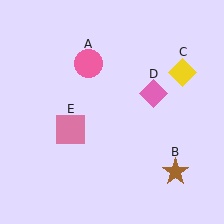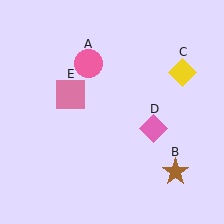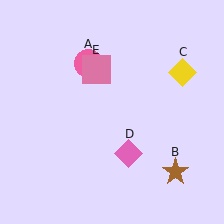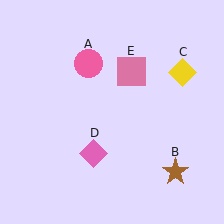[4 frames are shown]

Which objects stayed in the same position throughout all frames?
Pink circle (object A) and brown star (object B) and yellow diamond (object C) remained stationary.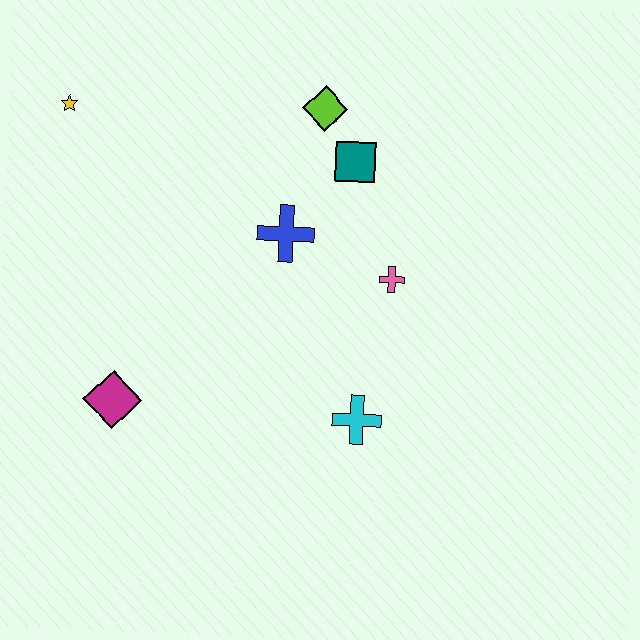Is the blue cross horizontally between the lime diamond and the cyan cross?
No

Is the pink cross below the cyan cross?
No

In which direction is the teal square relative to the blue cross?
The teal square is above the blue cross.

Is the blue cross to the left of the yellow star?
No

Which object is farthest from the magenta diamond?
The lime diamond is farthest from the magenta diamond.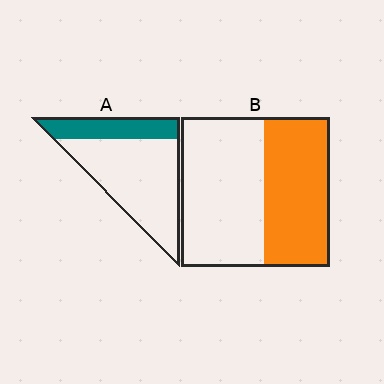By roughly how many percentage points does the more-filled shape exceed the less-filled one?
By roughly 15 percentage points (B over A).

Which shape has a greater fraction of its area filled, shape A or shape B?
Shape B.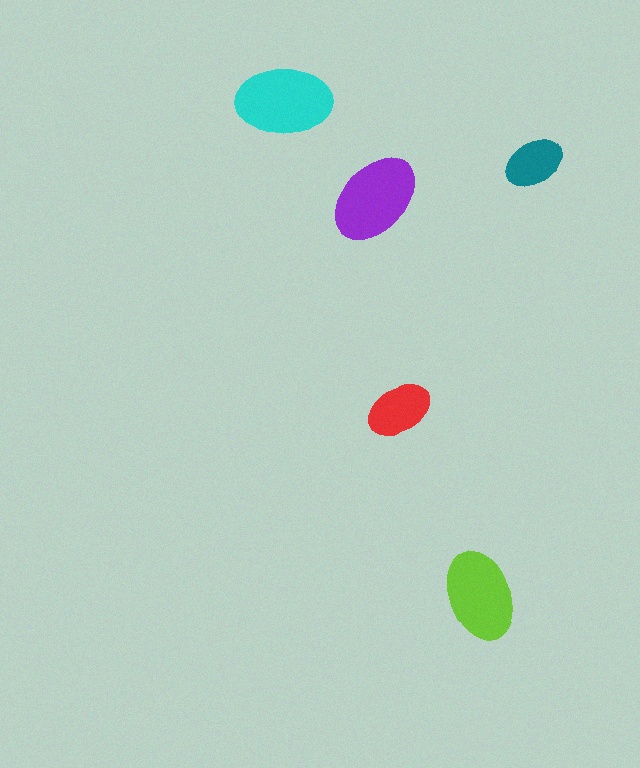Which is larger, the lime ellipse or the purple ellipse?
The purple one.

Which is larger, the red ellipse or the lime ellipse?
The lime one.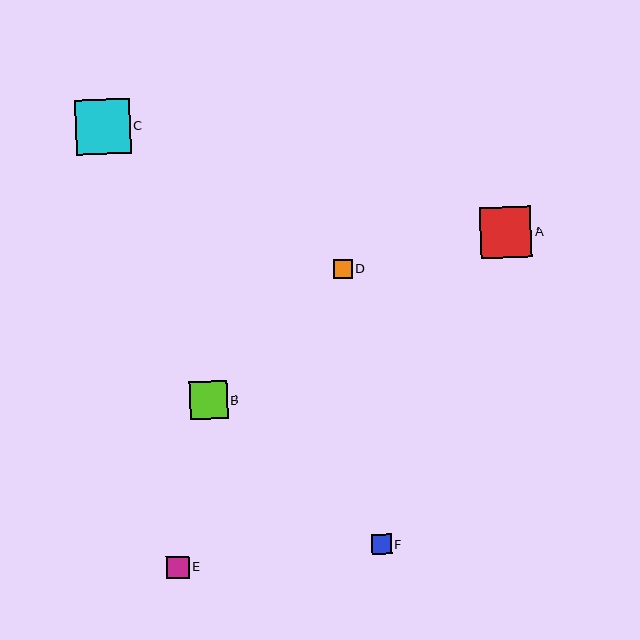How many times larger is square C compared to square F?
Square C is approximately 2.7 times the size of square F.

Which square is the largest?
Square C is the largest with a size of approximately 55 pixels.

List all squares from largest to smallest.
From largest to smallest: C, A, B, E, F, D.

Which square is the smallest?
Square D is the smallest with a size of approximately 19 pixels.